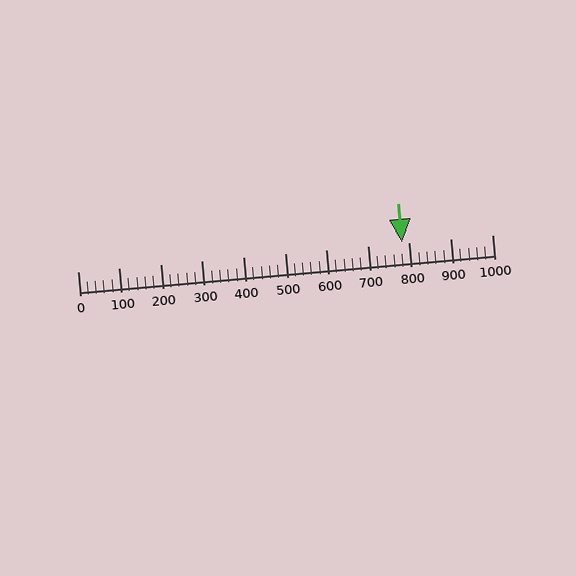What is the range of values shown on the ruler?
The ruler shows values from 0 to 1000.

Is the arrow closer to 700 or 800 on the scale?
The arrow is closer to 800.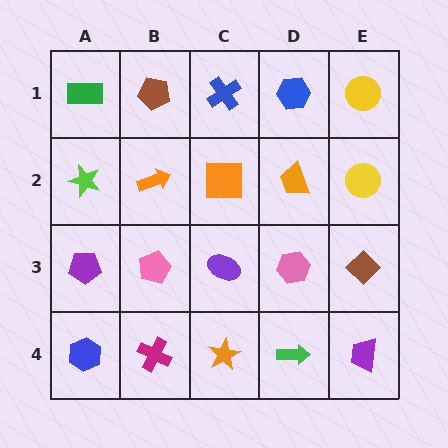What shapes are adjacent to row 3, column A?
A lime star (row 2, column A), a blue hexagon (row 4, column A), a pink pentagon (row 3, column B).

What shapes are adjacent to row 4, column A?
A purple pentagon (row 3, column A), a magenta cross (row 4, column B).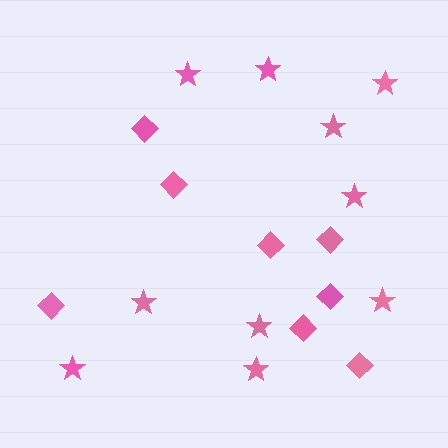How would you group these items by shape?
There are 2 groups: one group of diamonds (8) and one group of stars (10).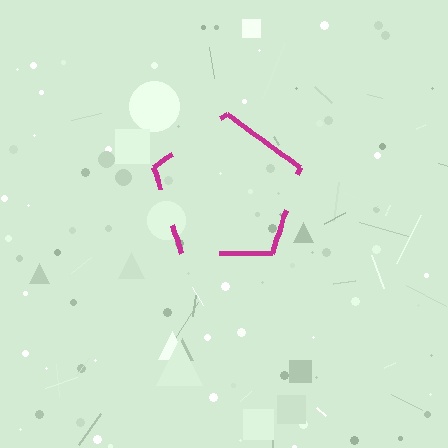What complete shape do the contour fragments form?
The contour fragments form a pentagon.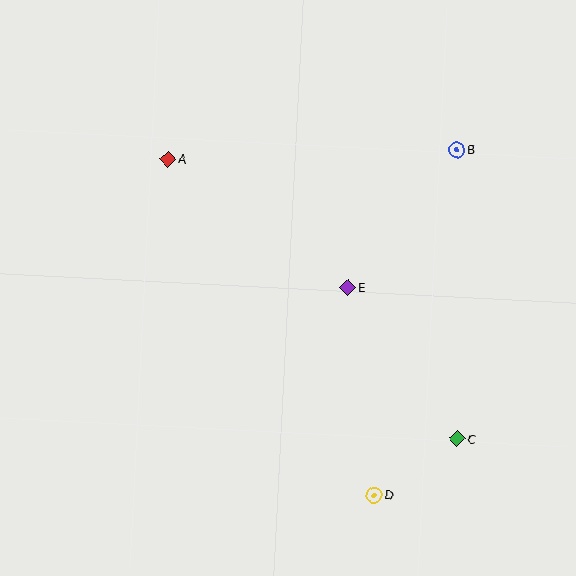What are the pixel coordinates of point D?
Point D is at (374, 495).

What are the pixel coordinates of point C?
Point C is at (457, 439).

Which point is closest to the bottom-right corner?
Point C is closest to the bottom-right corner.